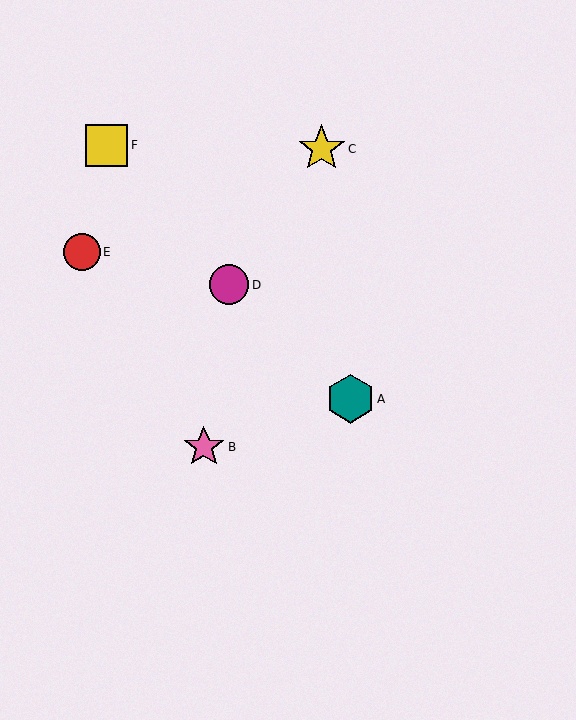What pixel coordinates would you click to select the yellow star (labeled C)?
Click at (322, 149) to select the yellow star C.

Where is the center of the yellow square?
The center of the yellow square is at (107, 145).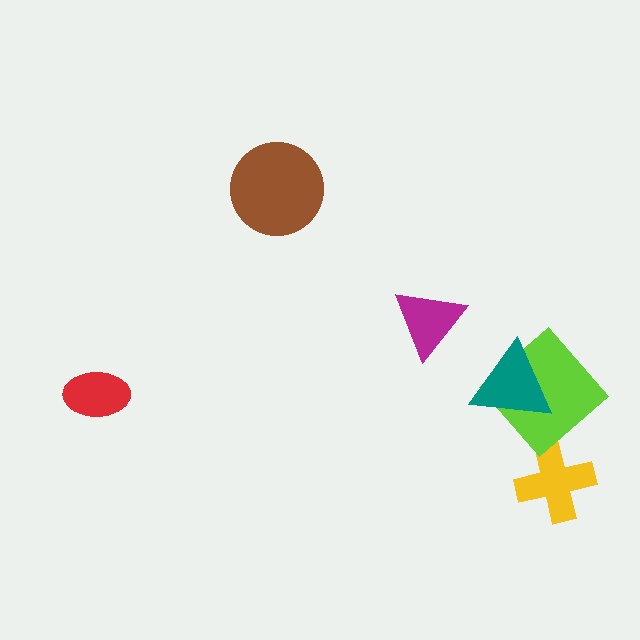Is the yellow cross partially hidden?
No, no other shape covers it.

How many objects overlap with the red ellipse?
0 objects overlap with the red ellipse.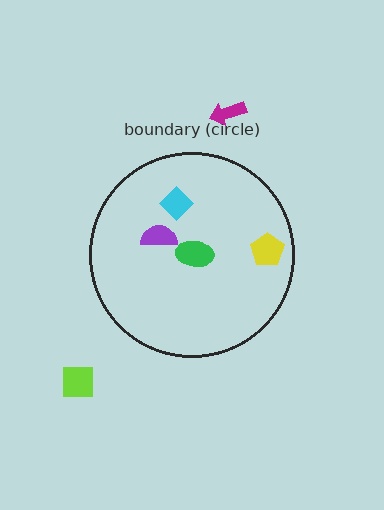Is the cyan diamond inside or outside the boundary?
Inside.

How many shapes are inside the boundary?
4 inside, 2 outside.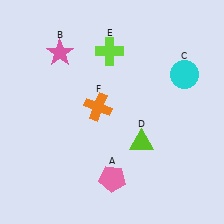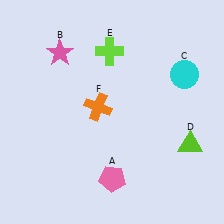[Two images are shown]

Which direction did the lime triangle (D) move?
The lime triangle (D) moved right.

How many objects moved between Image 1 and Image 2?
1 object moved between the two images.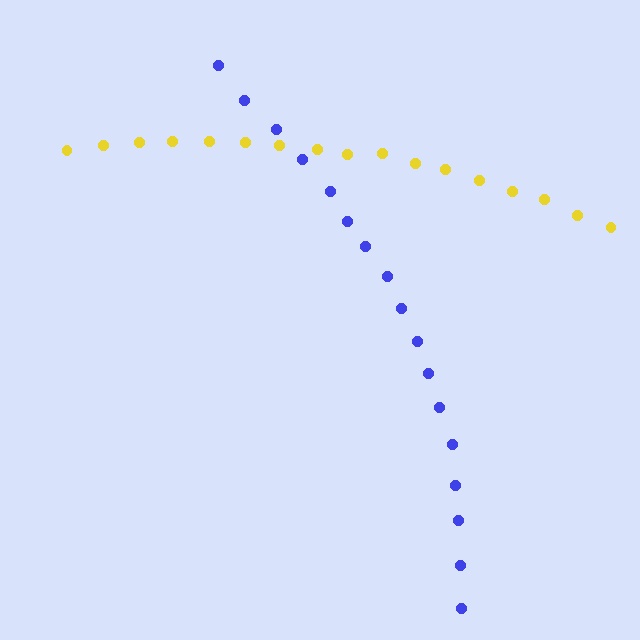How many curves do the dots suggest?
There are 2 distinct paths.